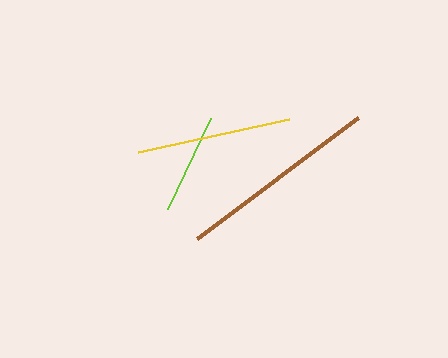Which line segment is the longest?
The brown line is the longest at approximately 201 pixels.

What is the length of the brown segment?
The brown segment is approximately 201 pixels long.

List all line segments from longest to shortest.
From longest to shortest: brown, yellow, lime.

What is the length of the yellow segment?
The yellow segment is approximately 154 pixels long.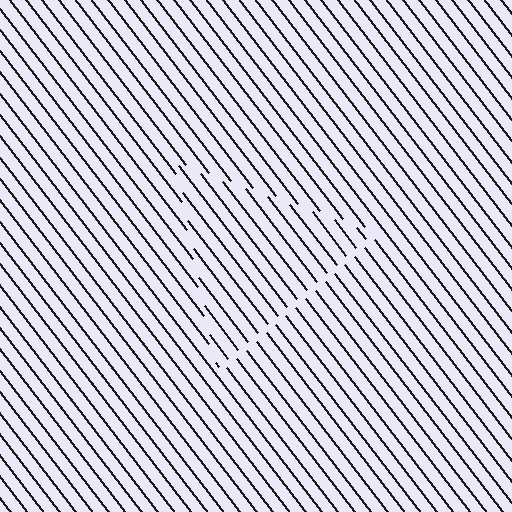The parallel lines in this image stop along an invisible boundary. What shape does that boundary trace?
An illusory triangle. The interior of the shape contains the same grating, shifted by half a period — the contour is defined by the phase discontinuity where line-ends from the inner and outer gratings abut.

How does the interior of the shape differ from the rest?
The interior of the shape contains the same grating, shifted by half a period — the contour is defined by the phase discontinuity where line-ends from the inner and outer gratings abut.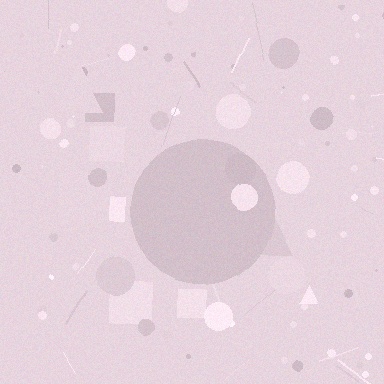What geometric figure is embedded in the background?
A circle is embedded in the background.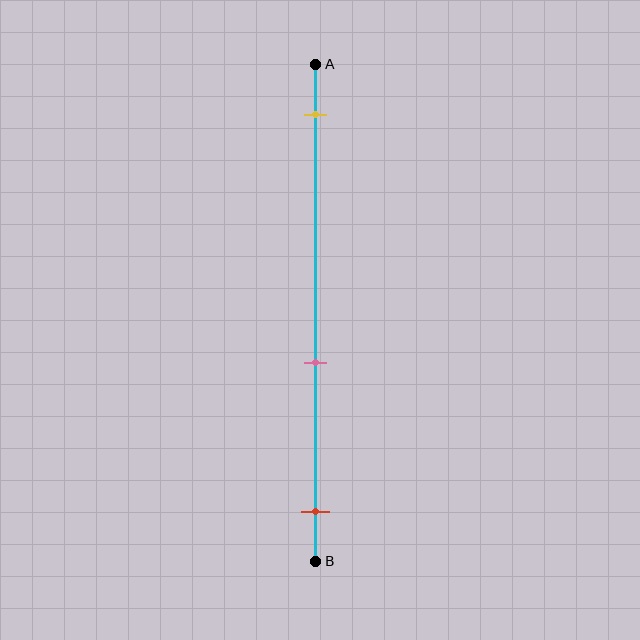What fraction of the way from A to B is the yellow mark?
The yellow mark is approximately 10% (0.1) of the way from A to B.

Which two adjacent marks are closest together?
The pink and red marks are the closest adjacent pair.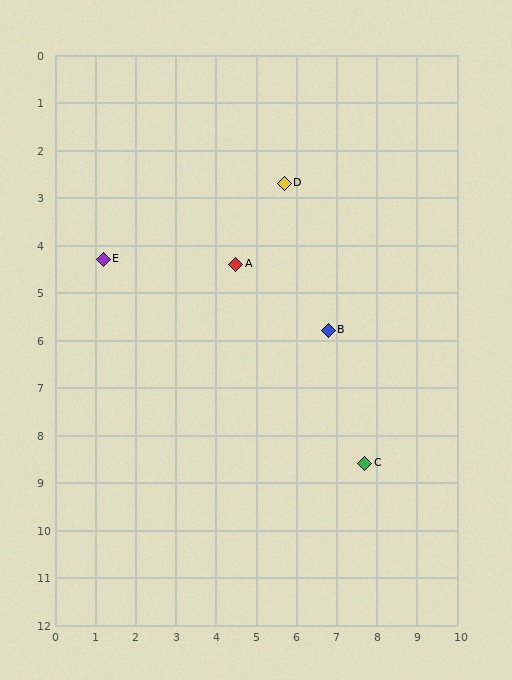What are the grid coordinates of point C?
Point C is at approximately (7.7, 8.6).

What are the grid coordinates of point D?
Point D is at approximately (5.7, 2.7).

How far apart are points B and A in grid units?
Points B and A are about 2.7 grid units apart.